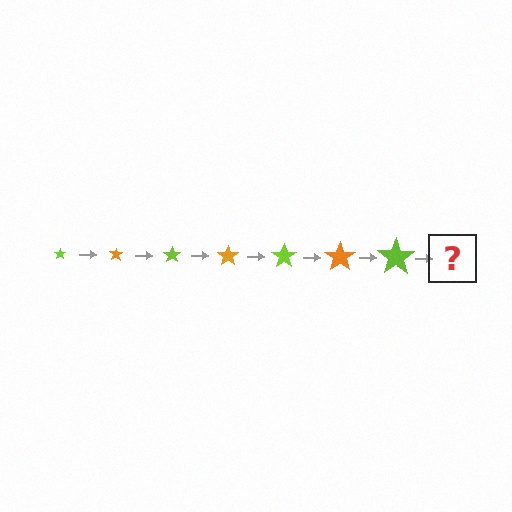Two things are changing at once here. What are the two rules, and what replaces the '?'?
The two rules are that the star grows larger each step and the color cycles through lime and orange. The '?' should be an orange star, larger than the previous one.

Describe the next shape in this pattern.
It should be an orange star, larger than the previous one.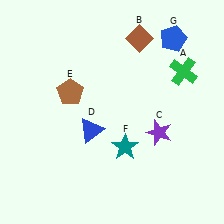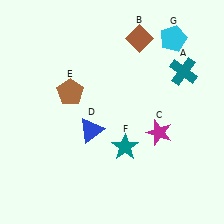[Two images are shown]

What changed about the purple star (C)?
In Image 1, C is purple. In Image 2, it changed to magenta.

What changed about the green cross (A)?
In Image 1, A is green. In Image 2, it changed to teal.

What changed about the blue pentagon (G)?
In Image 1, G is blue. In Image 2, it changed to cyan.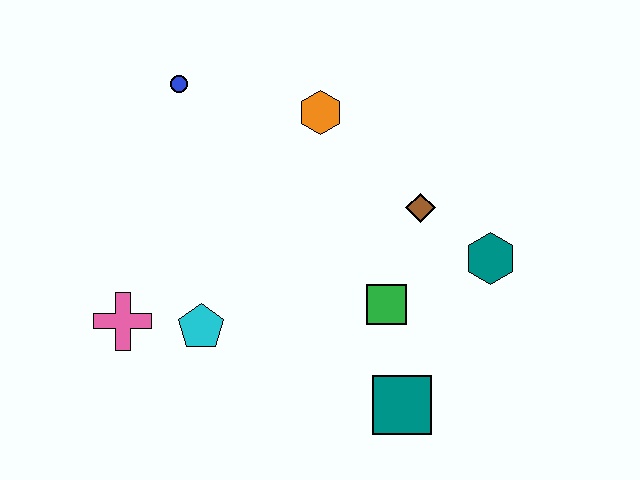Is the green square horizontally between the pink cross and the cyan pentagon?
No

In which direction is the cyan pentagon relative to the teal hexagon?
The cyan pentagon is to the left of the teal hexagon.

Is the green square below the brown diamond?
Yes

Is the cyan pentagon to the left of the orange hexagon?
Yes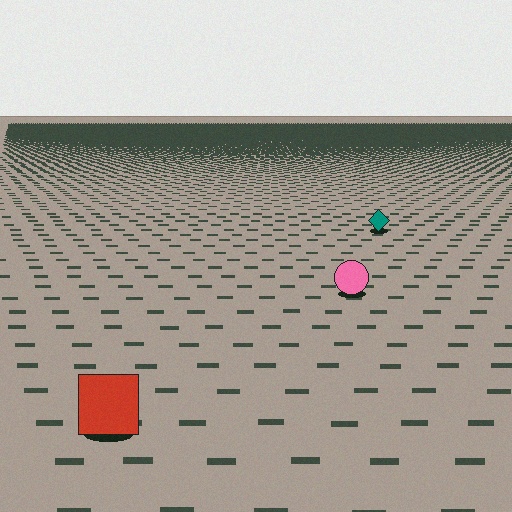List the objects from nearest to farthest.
From nearest to farthest: the red square, the pink circle, the teal diamond.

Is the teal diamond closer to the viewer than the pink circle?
No. The pink circle is closer — you can tell from the texture gradient: the ground texture is coarser near it.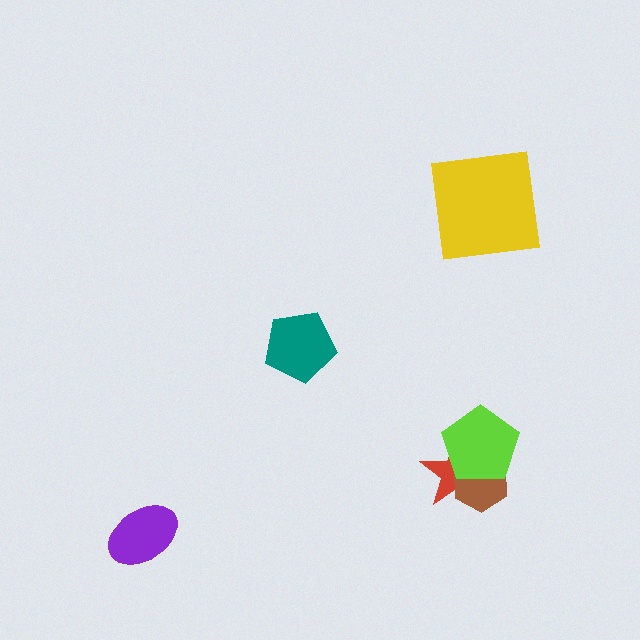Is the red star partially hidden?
Yes, it is partially covered by another shape.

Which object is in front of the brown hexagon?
The lime pentagon is in front of the brown hexagon.